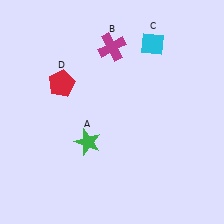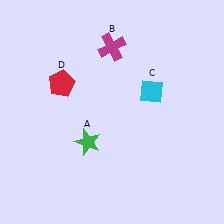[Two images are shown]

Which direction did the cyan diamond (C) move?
The cyan diamond (C) moved down.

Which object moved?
The cyan diamond (C) moved down.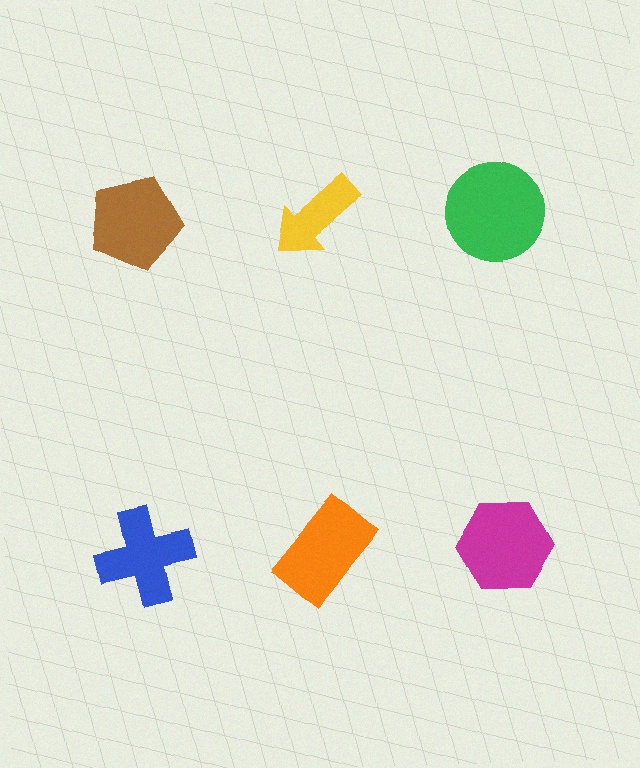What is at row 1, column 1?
A brown pentagon.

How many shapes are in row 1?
3 shapes.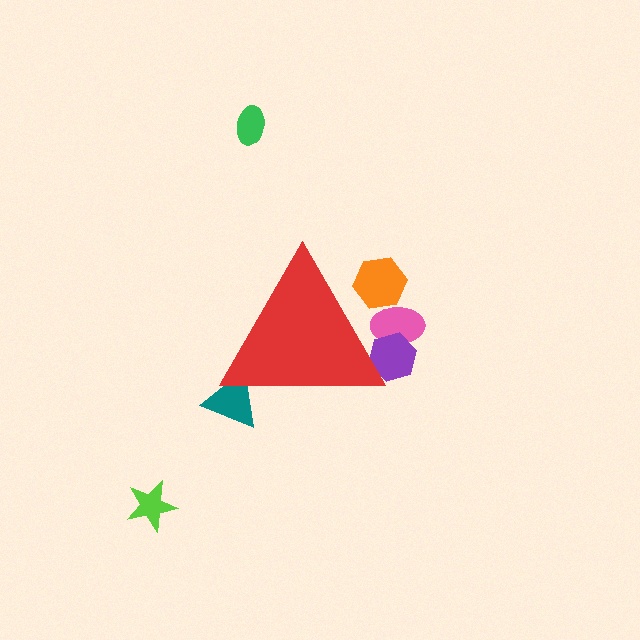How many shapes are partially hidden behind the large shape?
4 shapes are partially hidden.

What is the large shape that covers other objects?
A red triangle.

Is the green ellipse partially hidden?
No, the green ellipse is fully visible.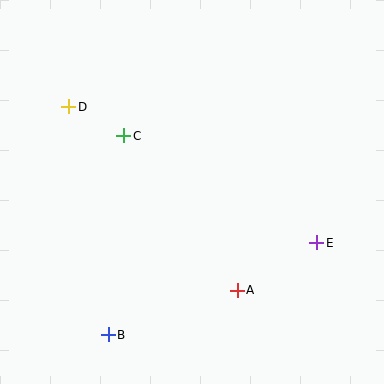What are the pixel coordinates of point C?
Point C is at (124, 136).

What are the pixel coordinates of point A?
Point A is at (237, 290).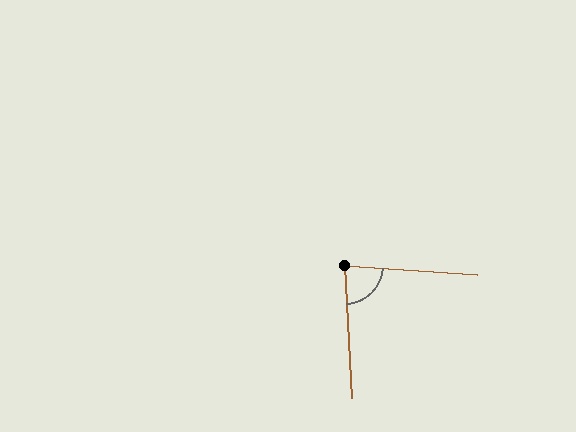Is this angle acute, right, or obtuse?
It is acute.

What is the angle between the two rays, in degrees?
Approximately 83 degrees.